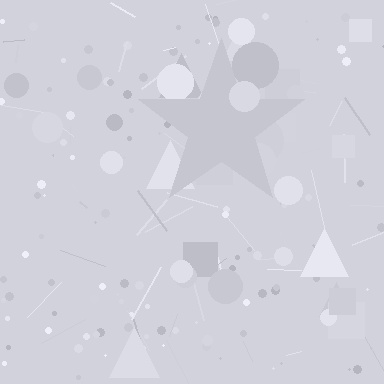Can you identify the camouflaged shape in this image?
The camouflaged shape is a star.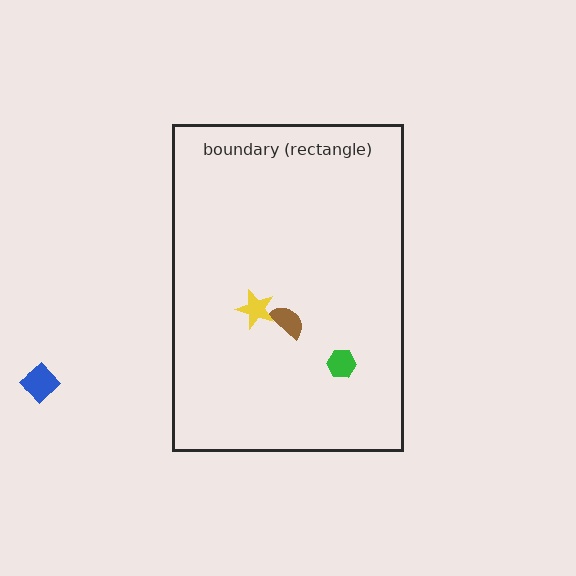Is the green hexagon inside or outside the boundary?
Inside.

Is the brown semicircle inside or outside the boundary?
Inside.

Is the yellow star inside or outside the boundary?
Inside.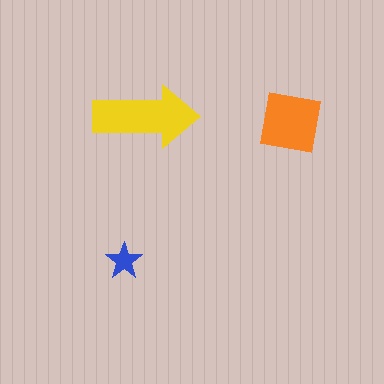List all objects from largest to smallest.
The yellow arrow, the orange square, the blue star.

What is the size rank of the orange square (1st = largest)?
2nd.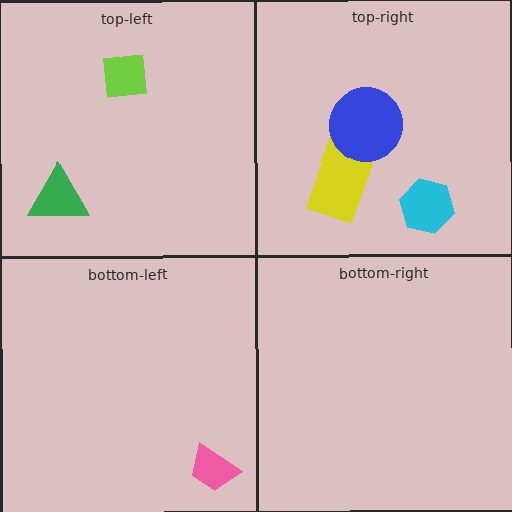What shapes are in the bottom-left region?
The pink trapezoid.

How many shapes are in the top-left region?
2.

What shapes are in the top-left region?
The green triangle, the lime square.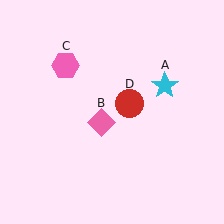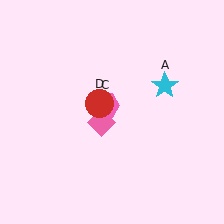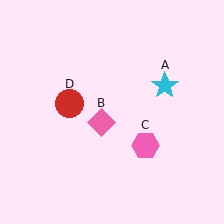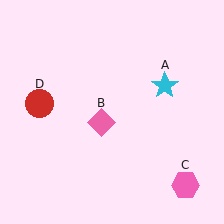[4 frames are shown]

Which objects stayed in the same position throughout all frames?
Cyan star (object A) and pink diamond (object B) remained stationary.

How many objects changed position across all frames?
2 objects changed position: pink hexagon (object C), red circle (object D).